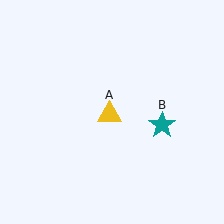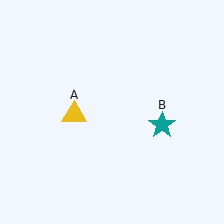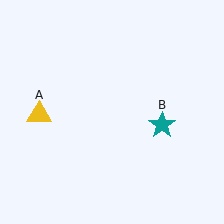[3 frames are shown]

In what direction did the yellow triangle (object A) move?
The yellow triangle (object A) moved left.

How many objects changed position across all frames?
1 object changed position: yellow triangle (object A).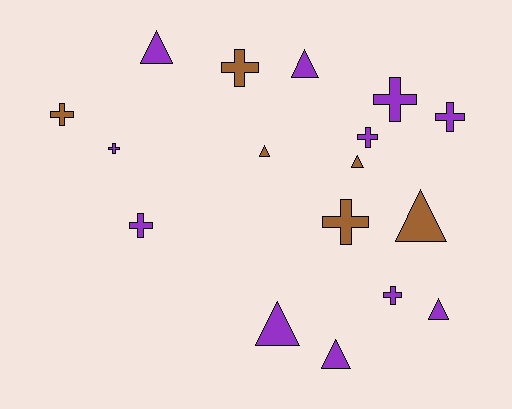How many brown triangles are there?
There are 3 brown triangles.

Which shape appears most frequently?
Cross, with 9 objects.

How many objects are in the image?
There are 17 objects.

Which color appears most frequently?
Purple, with 11 objects.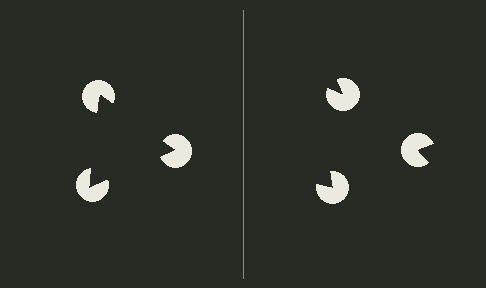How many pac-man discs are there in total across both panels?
6 — 3 on each side.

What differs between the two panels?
The pac-man discs are positioned identically on both sides; only the wedge orientations differ. On the left they align to a triangle; on the right they are misaligned.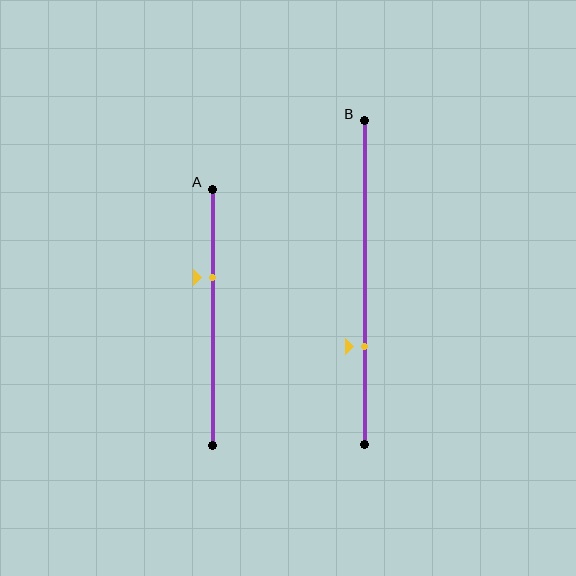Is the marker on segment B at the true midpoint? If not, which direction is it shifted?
No, the marker on segment B is shifted downward by about 20% of the segment length.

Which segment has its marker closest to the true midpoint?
Segment A has its marker closest to the true midpoint.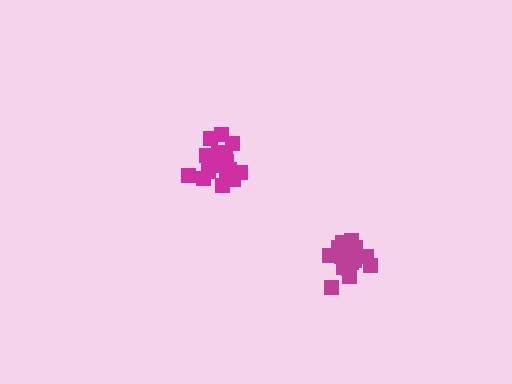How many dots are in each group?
Group 1: 18 dots, Group 2: 20 dots (38 total).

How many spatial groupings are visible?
There are 2 spatial groupings.